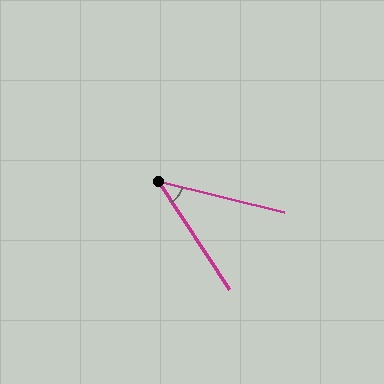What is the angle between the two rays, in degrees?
Approximately 43 degrees.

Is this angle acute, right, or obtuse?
It is acute.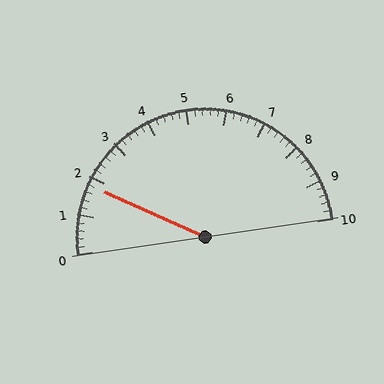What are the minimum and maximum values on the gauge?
The gauge ranges from 0 to 10.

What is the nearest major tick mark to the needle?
The nearest major tick mark is 2.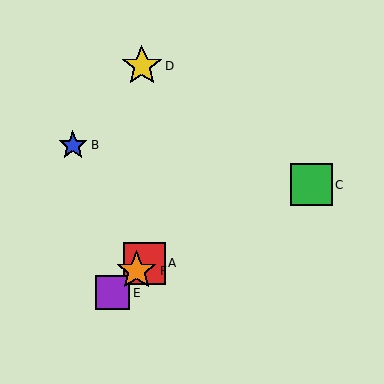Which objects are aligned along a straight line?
Objects A, E, F are aligned along a straight line.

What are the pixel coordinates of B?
Object B is at (73, 145).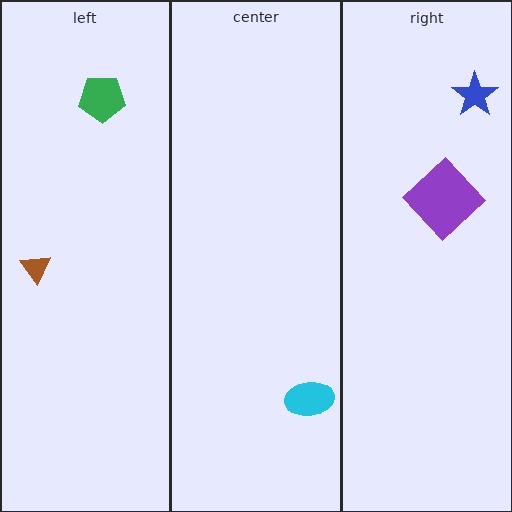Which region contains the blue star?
The right region.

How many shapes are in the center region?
1.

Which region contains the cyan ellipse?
The center region.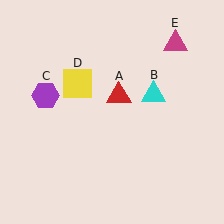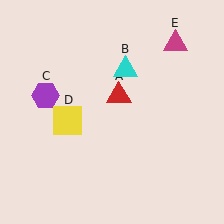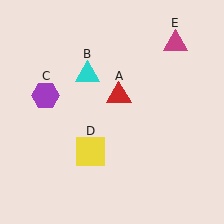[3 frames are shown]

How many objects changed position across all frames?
2 objects changed position: cyan triangle (object B), yellow square (object D).